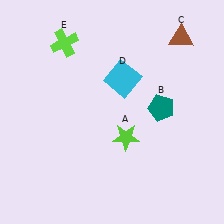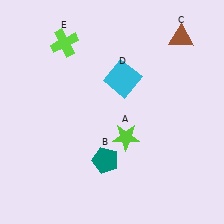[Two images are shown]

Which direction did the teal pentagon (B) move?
The teal pentagon (B) moved left.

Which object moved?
The teal pentagon (B) moved left.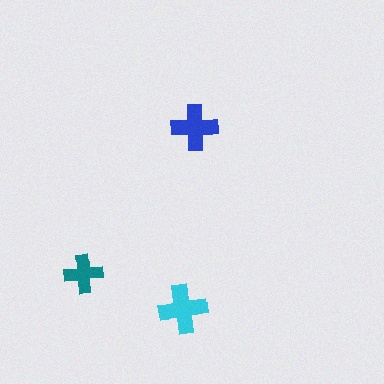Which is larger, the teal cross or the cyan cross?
The cyan one.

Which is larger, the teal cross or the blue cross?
The blue one.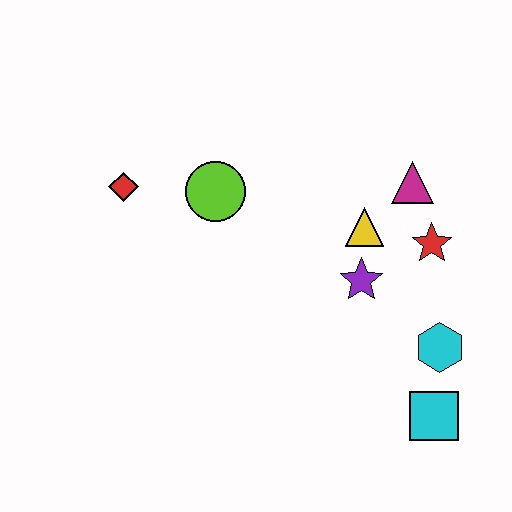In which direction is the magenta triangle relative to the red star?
The magenta triangle is above the red star.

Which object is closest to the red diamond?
The lime circle is closest to the red diamond.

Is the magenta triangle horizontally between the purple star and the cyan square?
Yes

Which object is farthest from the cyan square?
The red diamond is farthest from the cyan square.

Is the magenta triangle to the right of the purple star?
Yes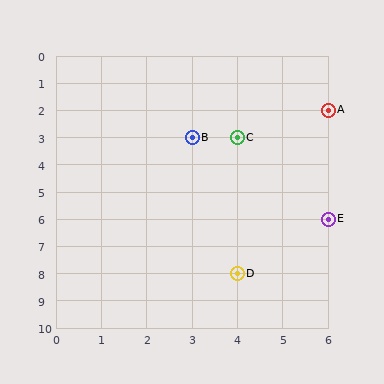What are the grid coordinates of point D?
Point D is at grid coordinates (4, 8).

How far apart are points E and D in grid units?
Points E and D are 2 columns and 2 rows apart (about 2.8 grid units diagonally).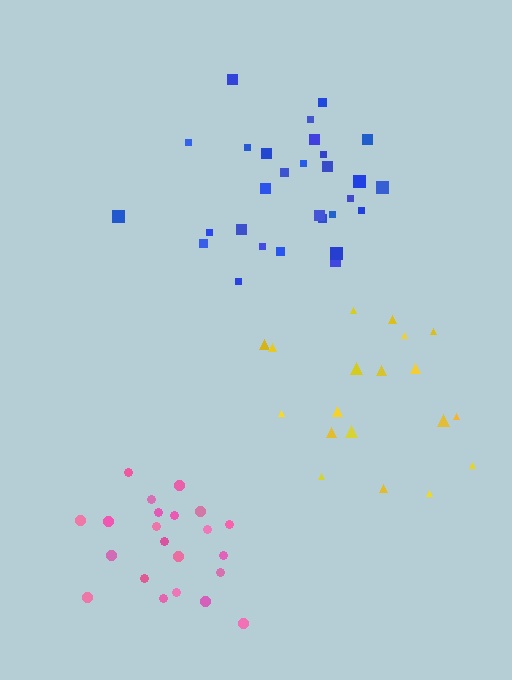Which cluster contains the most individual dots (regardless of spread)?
Blue (29).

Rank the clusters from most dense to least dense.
pink, blue, yellow.